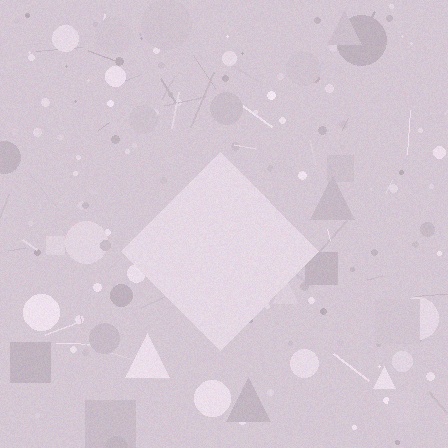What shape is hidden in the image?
A diamond is hidden in the image.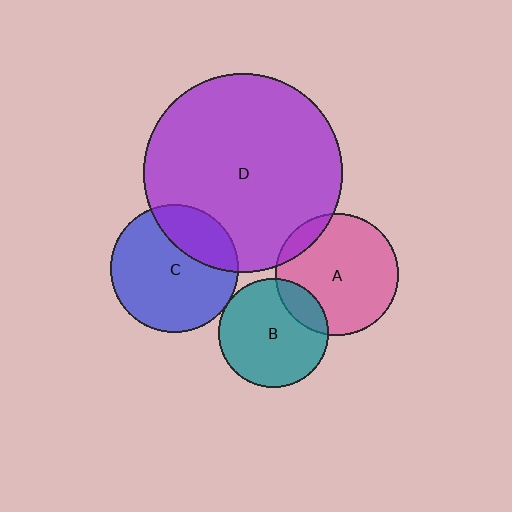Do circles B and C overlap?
Yes.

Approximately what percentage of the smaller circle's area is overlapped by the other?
Approximately 5%.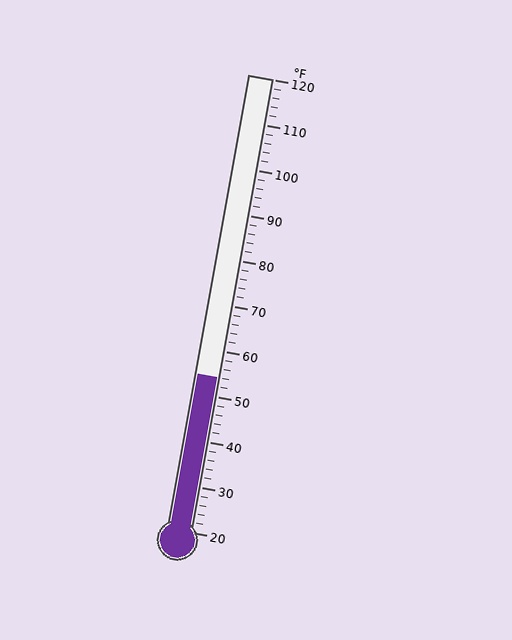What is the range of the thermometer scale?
The thermometer scale ranges from 20°F to 120°F.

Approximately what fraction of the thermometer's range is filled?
The thermometer is filled to approximately 35% of its range.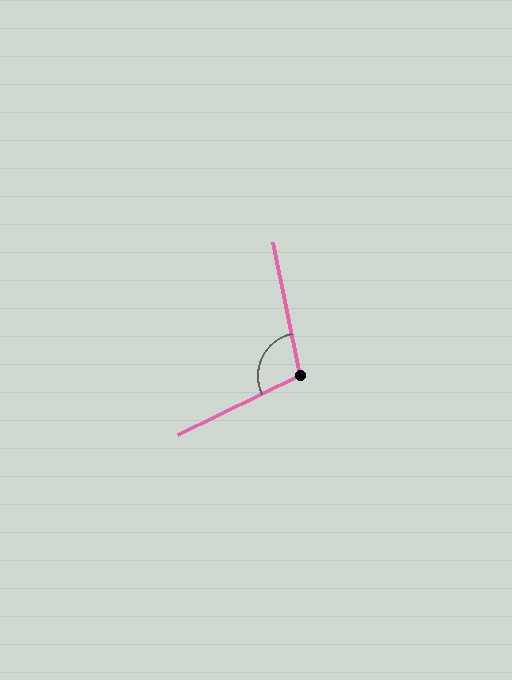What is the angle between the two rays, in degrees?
Approximately 104 degrees.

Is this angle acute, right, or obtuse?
It is obtuse.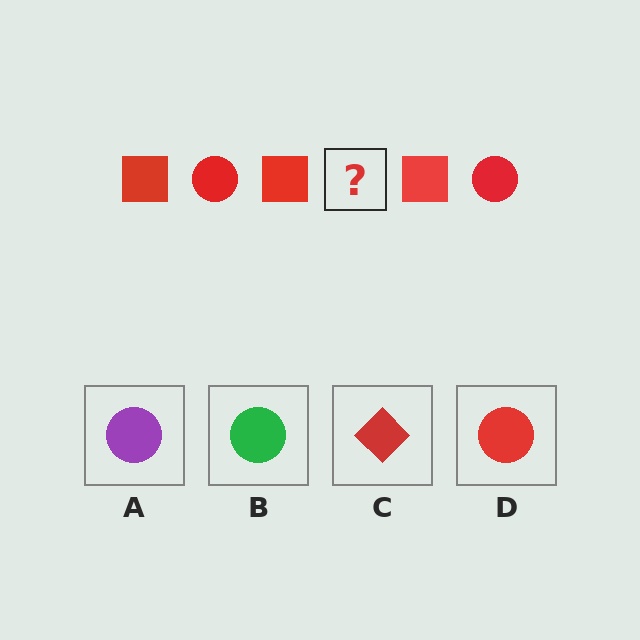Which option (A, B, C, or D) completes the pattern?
D.